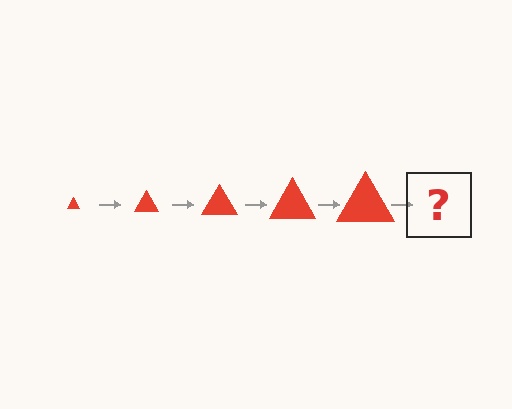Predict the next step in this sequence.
The next step is a red triangle, larger than the previous one.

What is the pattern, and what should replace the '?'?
The pattern is that the triangle gets progressively larger each step. The '?' should be a red triangle, larger than the previous one.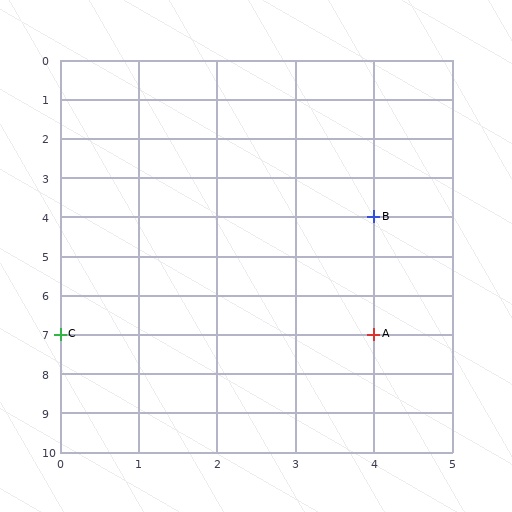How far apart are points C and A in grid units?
Points C and A are 4 columns apart.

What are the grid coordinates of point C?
Point C is at grid coordinates (0, 7).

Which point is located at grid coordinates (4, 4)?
Point B is at (4, 4).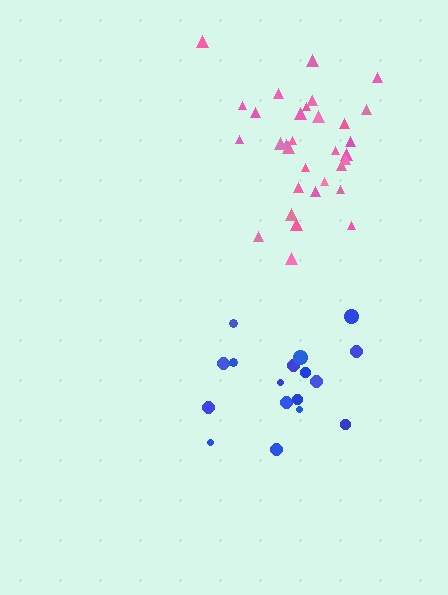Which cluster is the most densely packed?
Pink.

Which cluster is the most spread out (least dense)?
Blue.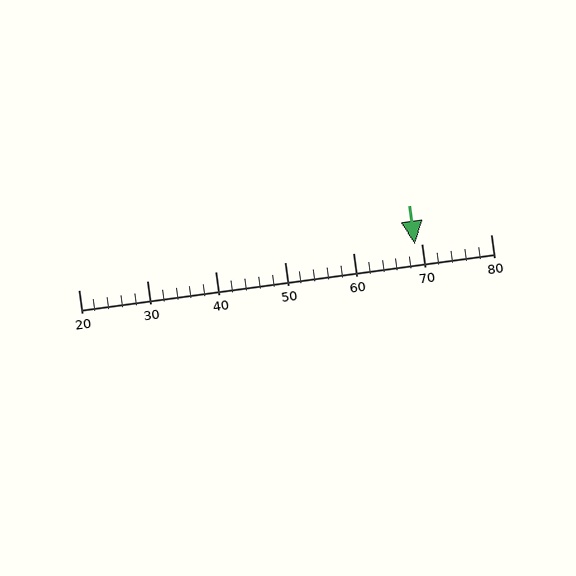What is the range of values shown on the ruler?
The ruler shows values from 20 to 80.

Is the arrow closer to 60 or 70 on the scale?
The arrow is closer to 70.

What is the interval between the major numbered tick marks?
The major tick marks are spaced 10 units apart.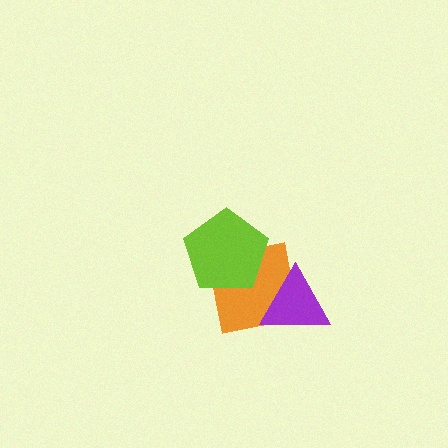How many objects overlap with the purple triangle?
1 object overlaps with the purple triangle.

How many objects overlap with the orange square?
2 objects overlap with the orange square.